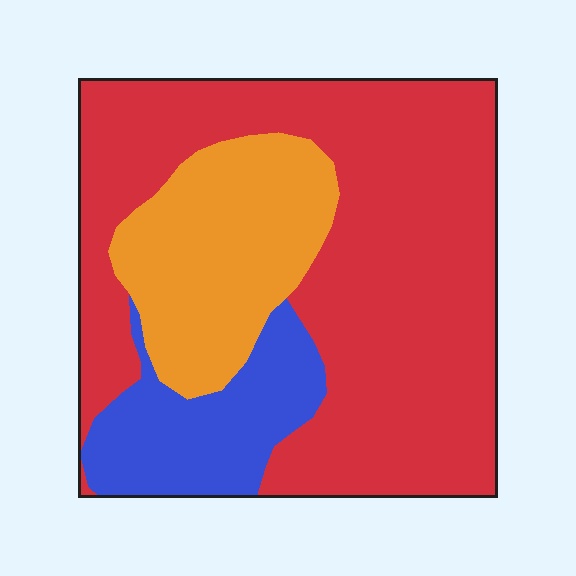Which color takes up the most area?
Red, at roughly 60%.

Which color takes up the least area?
Blue, at roughly 15%.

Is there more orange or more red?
Red.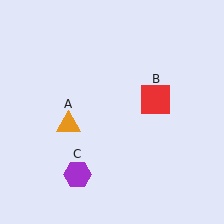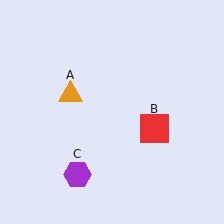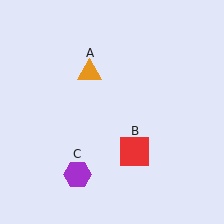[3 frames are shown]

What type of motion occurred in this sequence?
The orange triangle (object A), red square (object B) rotated clockwise around the center of the scene.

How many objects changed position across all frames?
2 objects changed position: orange triangle (object A), red square (object B).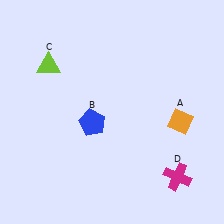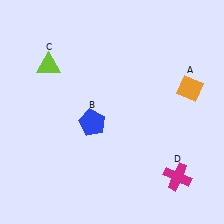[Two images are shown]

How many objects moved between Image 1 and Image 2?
1 object moved between the two images.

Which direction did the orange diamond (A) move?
The orange diamond (A) moved up.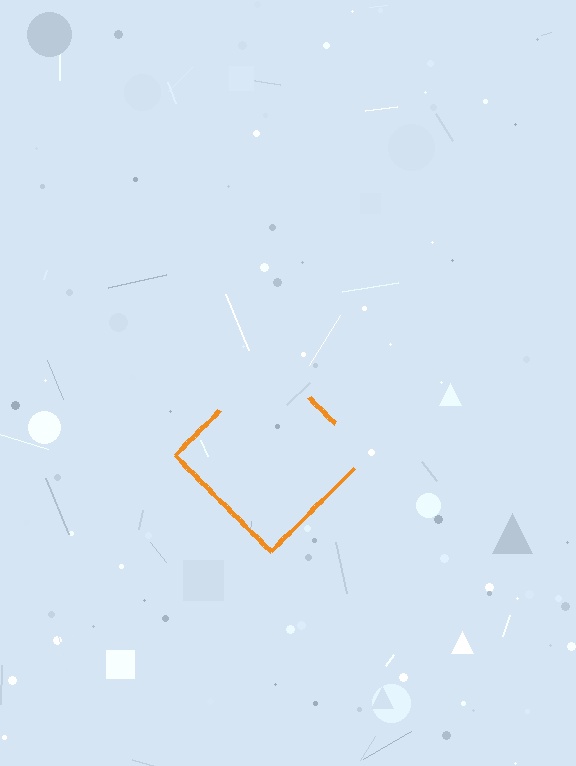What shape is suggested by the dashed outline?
The dashed outline suggests a diamond.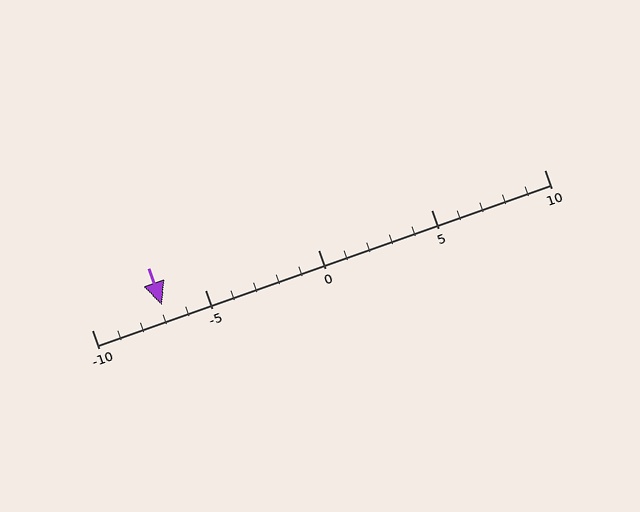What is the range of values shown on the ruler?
The ruler shows values from -10 to 10.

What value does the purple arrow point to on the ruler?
The purple arrow points to approximately -7.